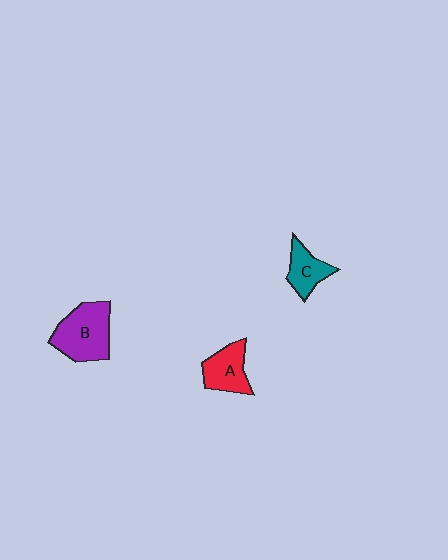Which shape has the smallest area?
Shape C (teal).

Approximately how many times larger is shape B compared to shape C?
Approximately 1.8 times.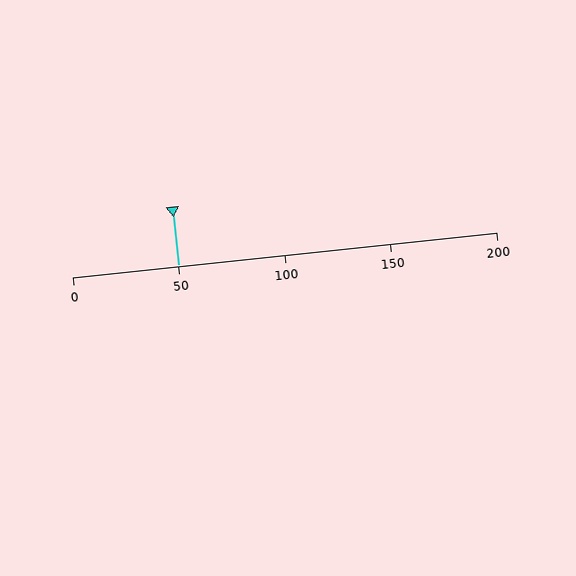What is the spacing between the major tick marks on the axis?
The major ticks are spaced 50 apart.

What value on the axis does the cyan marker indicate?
The marker indicates approximately 50.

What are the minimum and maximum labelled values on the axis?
The axis runs from 0 to 200.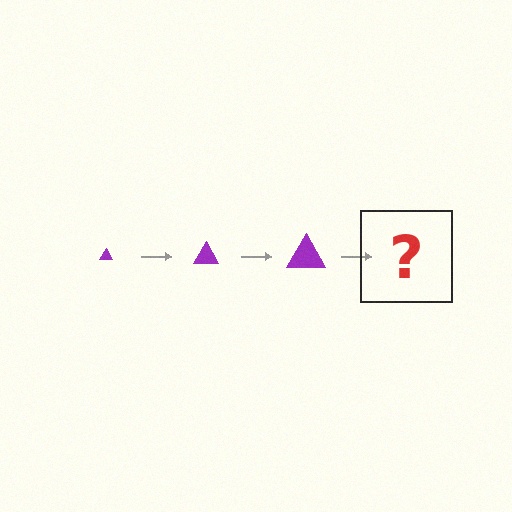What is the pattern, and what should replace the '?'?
The pattern is that the triangle gets progressively larger each step. The '?' should be a purple triangle, larger than the previous one.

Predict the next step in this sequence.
The next step is a purple triangle, larger than the previous one.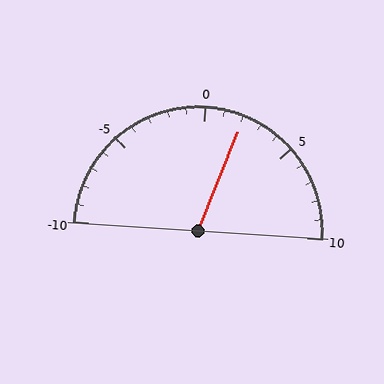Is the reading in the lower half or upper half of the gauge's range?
The reading is in the upper half of the range (-10 to 10).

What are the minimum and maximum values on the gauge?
The gauge ranges from -10 to 10.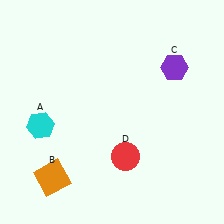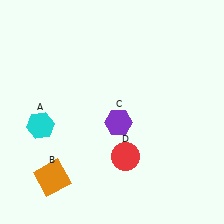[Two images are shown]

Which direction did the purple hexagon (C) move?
The purple hexagon (C) moved left.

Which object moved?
The purple hexagon (C) moved left.